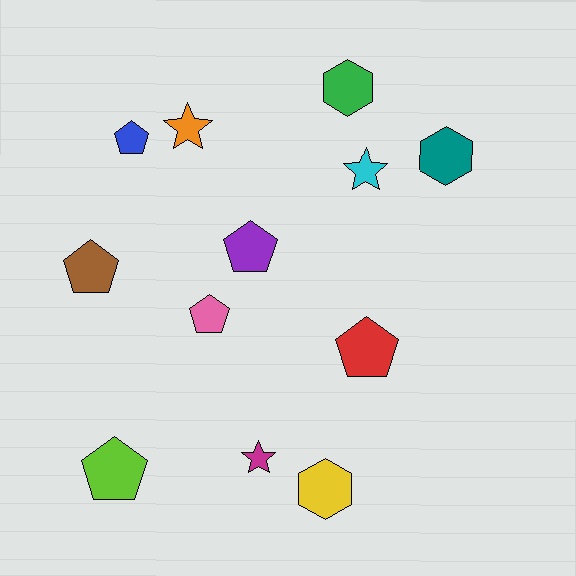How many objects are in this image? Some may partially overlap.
There are 12 objects.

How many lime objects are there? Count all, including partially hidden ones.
There is 1 lime object.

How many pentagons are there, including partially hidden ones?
There are 6 pentagons.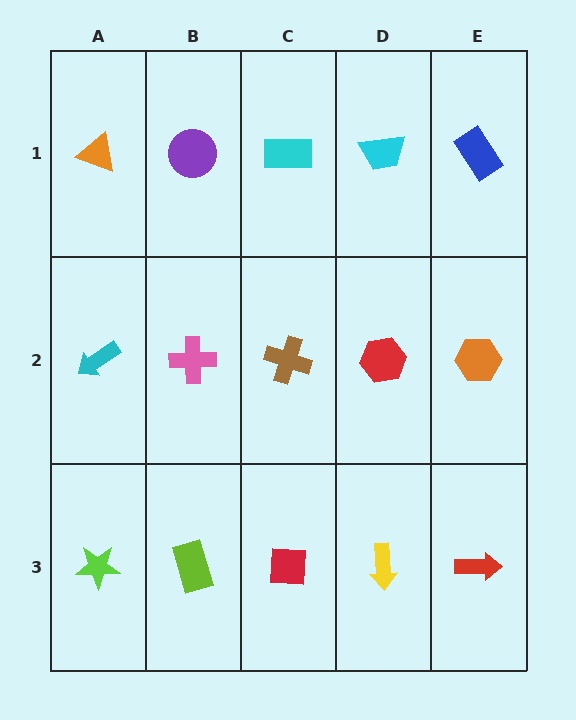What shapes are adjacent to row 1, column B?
A pink cross (row 2, column B), an orange triangle (row 1, column A), a cyan rectangle (row 1, column C).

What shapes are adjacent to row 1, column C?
A brown cross (row 2, column C), a purple circle (row 1, column B), a cyan trapezoid (row 1, column D).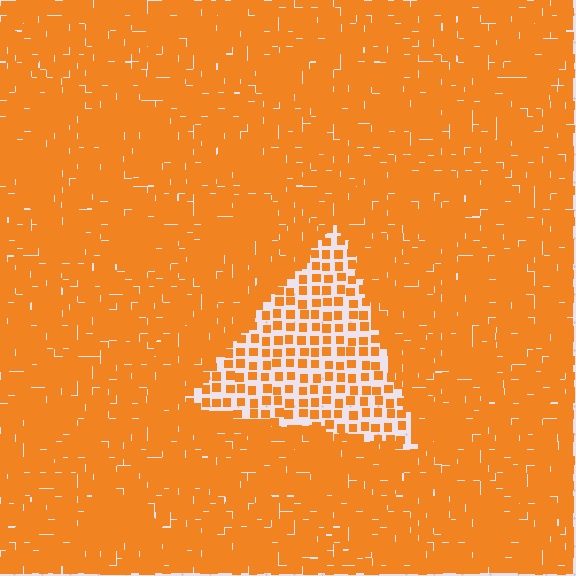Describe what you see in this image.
The image contains small orange elements arranged at two different densities. A triangle-shaped region is visible where the elements are less densely packed than the surrounding area.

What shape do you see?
I see a triangle.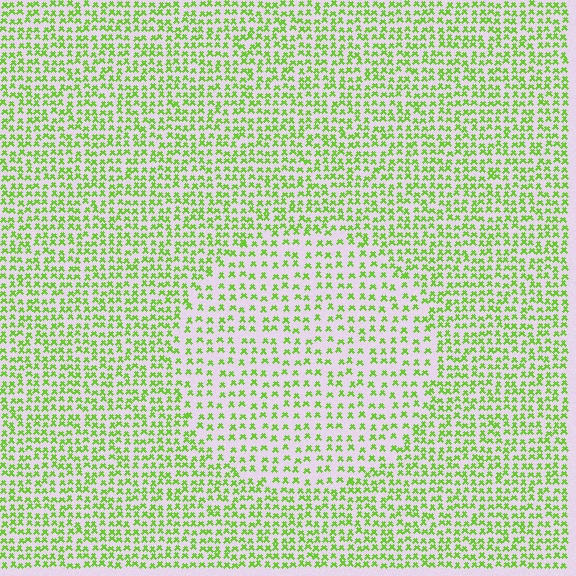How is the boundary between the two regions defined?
The boundary is defined by a change in element density (approximately 1.7x ratio). All elements are the same color, size, and shape.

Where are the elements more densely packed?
The elements are more densely packed outside the circle boundary.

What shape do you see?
I see a circle.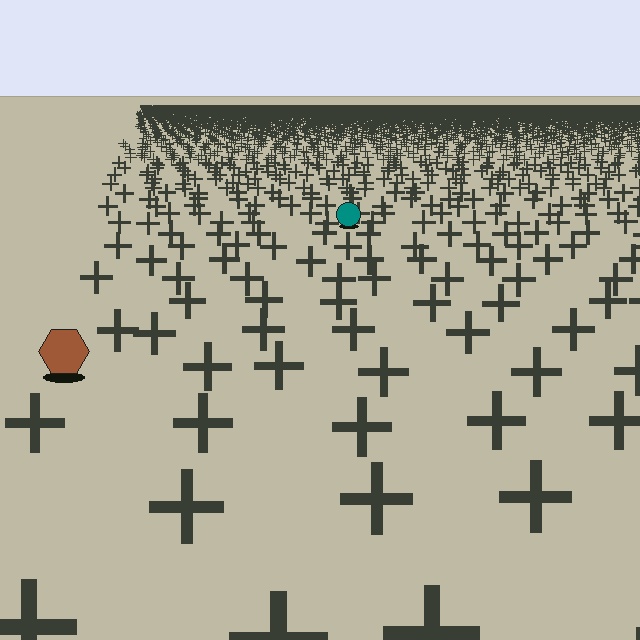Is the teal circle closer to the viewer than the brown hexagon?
No. The brown hexagon is closer — you can tell from the texture gradient: the ground texture is coarser near it.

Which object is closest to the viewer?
The brown hexagon is closest. The texture marks near it are larger and more spread out.